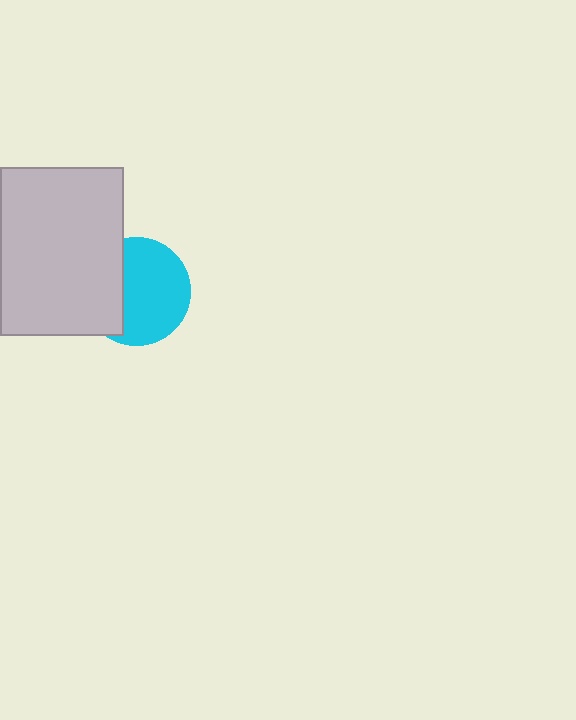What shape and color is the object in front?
The object in front is a light gray rectangle.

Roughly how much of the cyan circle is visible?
Most of it is visible (roughly 66%).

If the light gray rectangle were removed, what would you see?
You would see the complete cyan circle.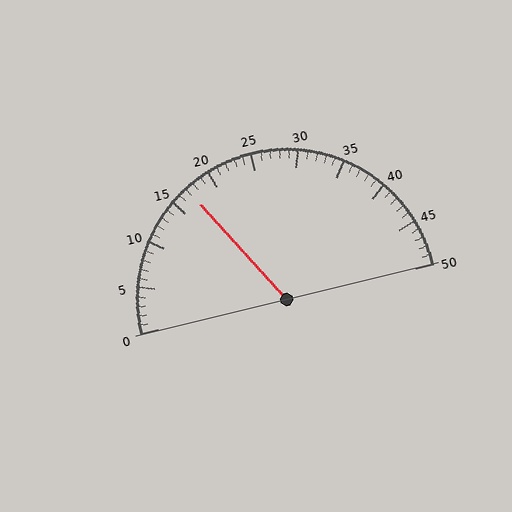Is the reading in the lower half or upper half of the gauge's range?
The reading is in the lower half of the range (0 to 50).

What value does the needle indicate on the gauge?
The needle indicates approximately 17.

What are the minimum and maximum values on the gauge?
The gauge ranges from 0 to 50.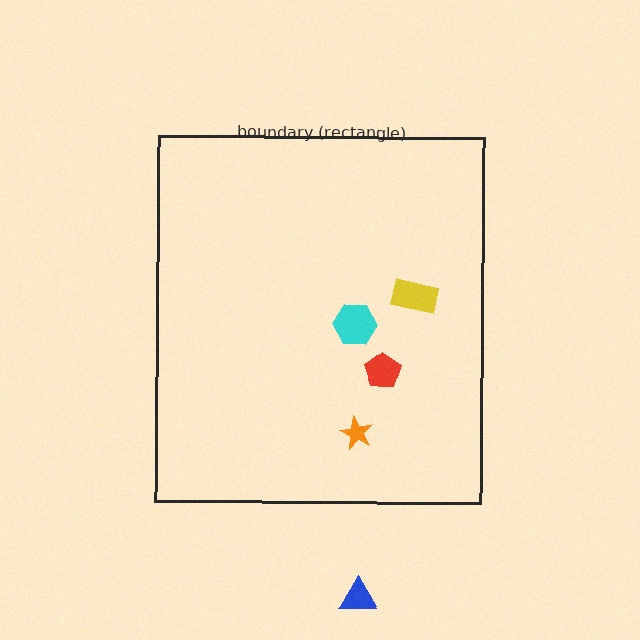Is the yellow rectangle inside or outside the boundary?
Inside.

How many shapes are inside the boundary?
4 inside, 1 outside.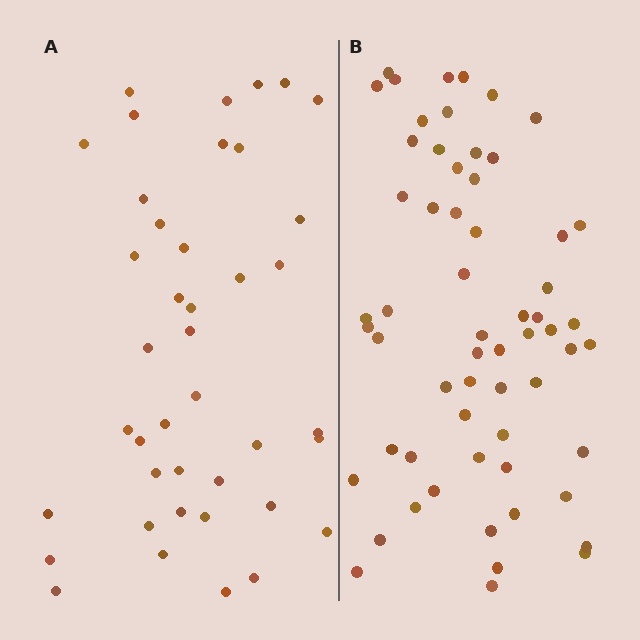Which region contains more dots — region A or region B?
Region B (the right region) has more dots.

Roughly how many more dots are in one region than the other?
Region B has approximately 20 more dots than region A.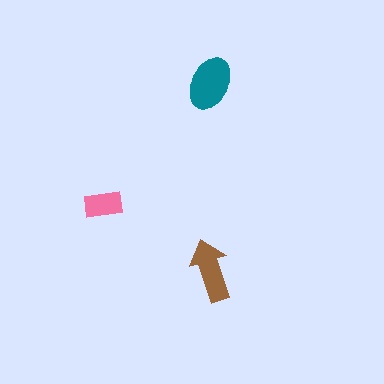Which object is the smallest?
The pink rectangle.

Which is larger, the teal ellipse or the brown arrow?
The teal ellipse.